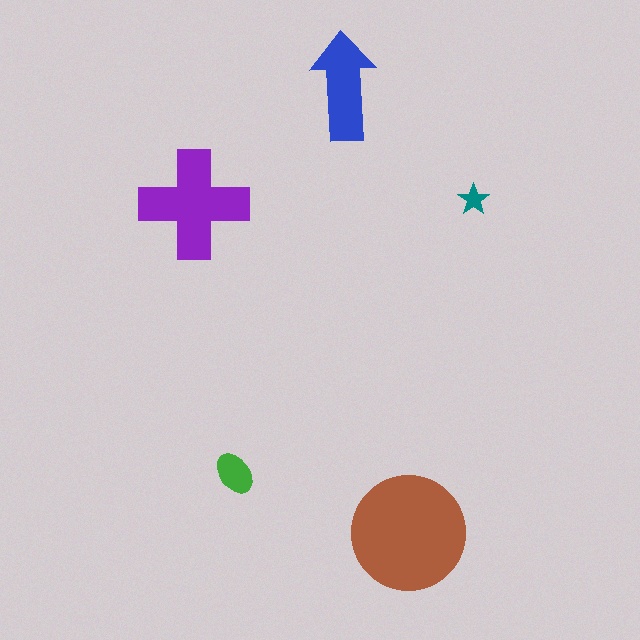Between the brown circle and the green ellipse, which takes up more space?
The brown circle.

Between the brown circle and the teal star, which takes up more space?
The brown circle.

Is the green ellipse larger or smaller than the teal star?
Larger.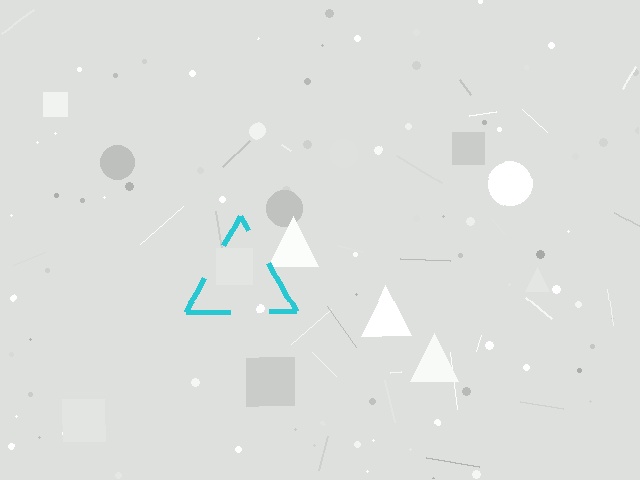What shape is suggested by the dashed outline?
The dashed outline suggests a triangle.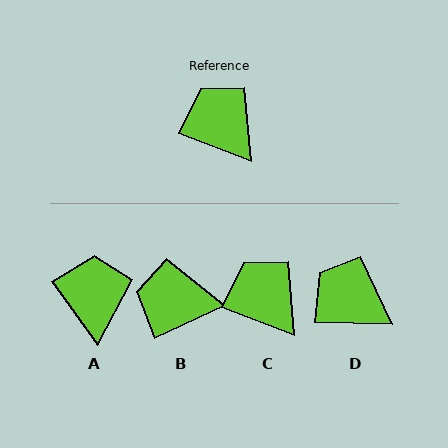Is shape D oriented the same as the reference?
No, it is off by about 20 degrees.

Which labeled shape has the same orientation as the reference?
C.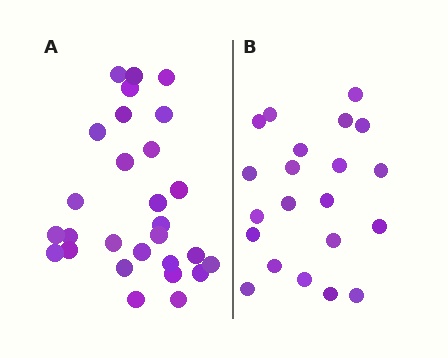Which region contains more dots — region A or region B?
Region A (the left region) has more dots.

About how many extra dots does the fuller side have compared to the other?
Region A has roughly 8 or so more dots than region B.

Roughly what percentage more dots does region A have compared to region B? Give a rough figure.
About 35% more.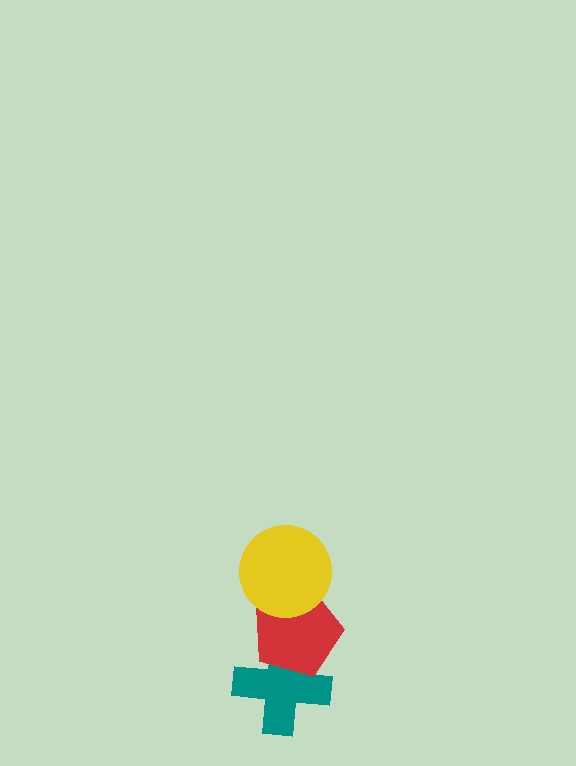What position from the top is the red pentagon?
The red pentagon is 2nd from the top.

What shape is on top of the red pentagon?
The yellow circle is on top of the red pentagon.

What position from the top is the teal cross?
The teal cross is 3rd from the top.